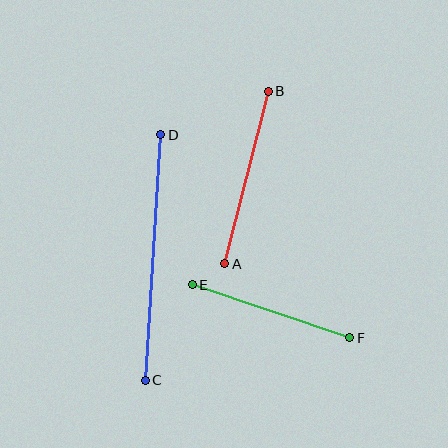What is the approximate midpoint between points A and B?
The midpoint is at approximately (247, 178) pixels.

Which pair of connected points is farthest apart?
Points C and D are farthest apart.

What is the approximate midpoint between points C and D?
The midpoint is at approximately (153, 257) pixels.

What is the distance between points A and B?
The distance is approximately 178 pixels.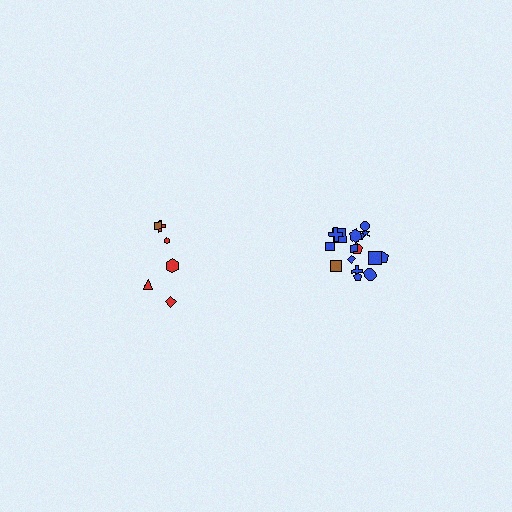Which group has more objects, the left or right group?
The right group.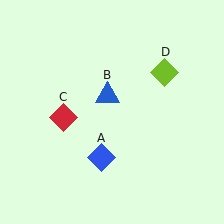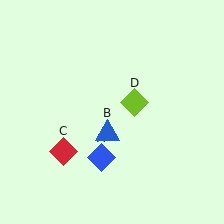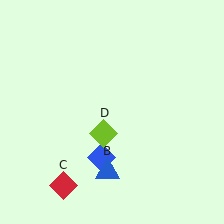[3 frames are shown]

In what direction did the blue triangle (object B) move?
The blue triangle (object B) moved down.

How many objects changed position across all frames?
3 objects changed position: blue triangle (object B), red diamond (object C), lime diamond (object D).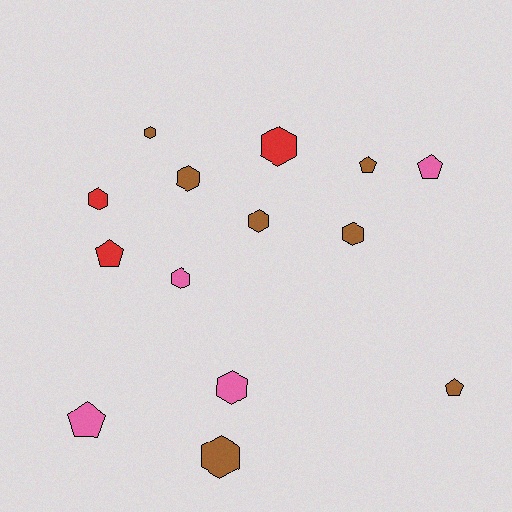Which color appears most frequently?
Brown, with 7 objects.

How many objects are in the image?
There are 14 objects.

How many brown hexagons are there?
There are 5 brown hexagons.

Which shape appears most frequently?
Hexagon, with 9 objects.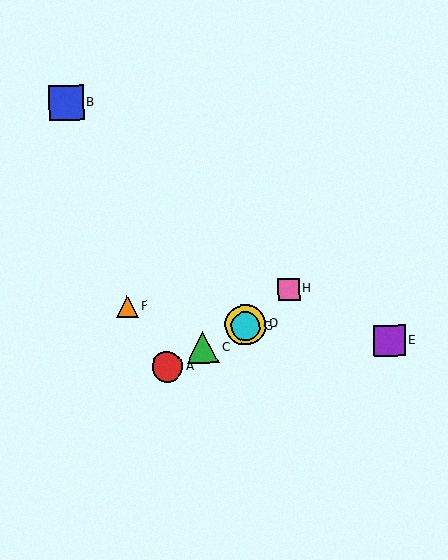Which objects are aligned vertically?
Objects D, G are aligned vertically.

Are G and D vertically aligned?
Yes, both are at x≈246.